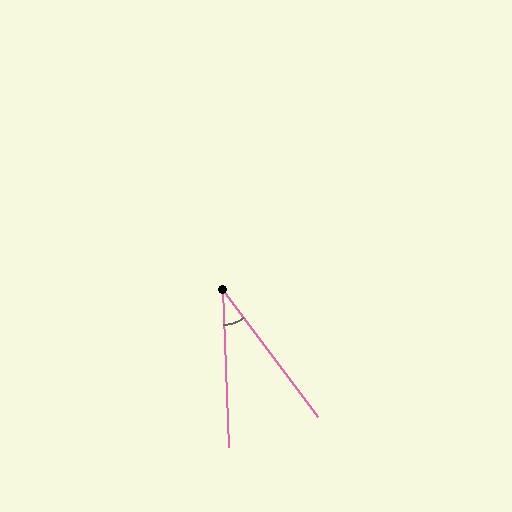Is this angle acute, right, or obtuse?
It is acute.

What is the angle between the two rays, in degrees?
Approximately 35 degrees.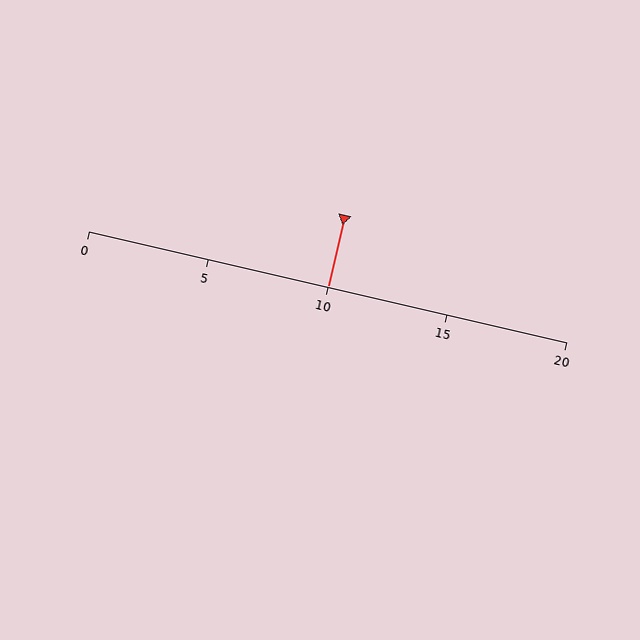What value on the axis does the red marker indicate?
The marker indicates approximately 10.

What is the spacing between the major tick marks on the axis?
The major ticks are spaced 5 apart.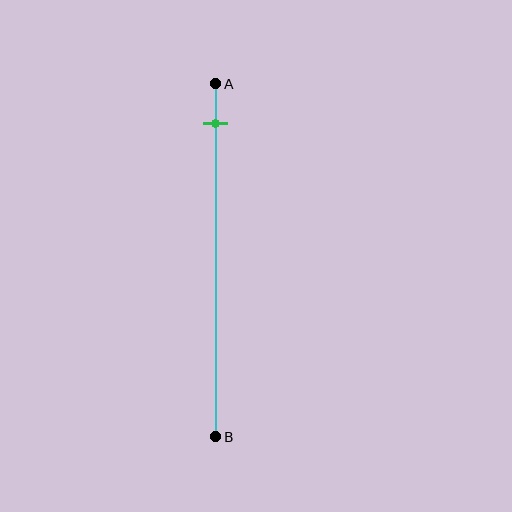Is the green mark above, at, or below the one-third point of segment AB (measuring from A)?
The green mark is above the one-third point of segment AB.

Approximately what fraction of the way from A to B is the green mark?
The green mark is approximately 10% of the way from A to B.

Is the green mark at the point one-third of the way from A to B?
No, the mark is at about 10% from A, not at the 33% one-third point.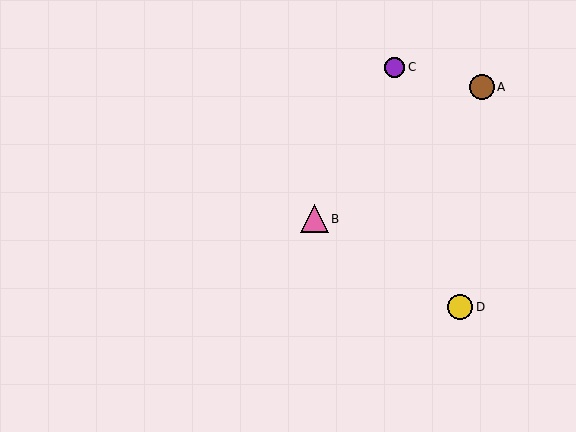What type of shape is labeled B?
Shape B is a pink triangle.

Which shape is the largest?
The pink triangle (labeled B) is the largest.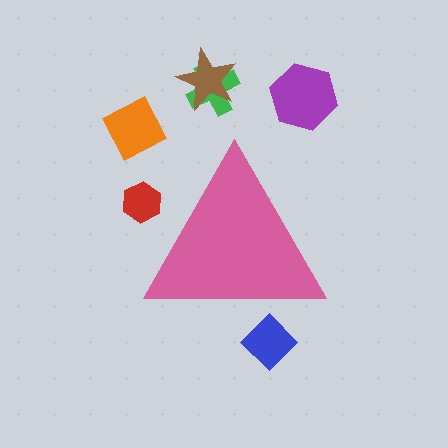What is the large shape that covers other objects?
A pink triangle.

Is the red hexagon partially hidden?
Yes, the red hexagon is partially hidden behind the pink triangle.